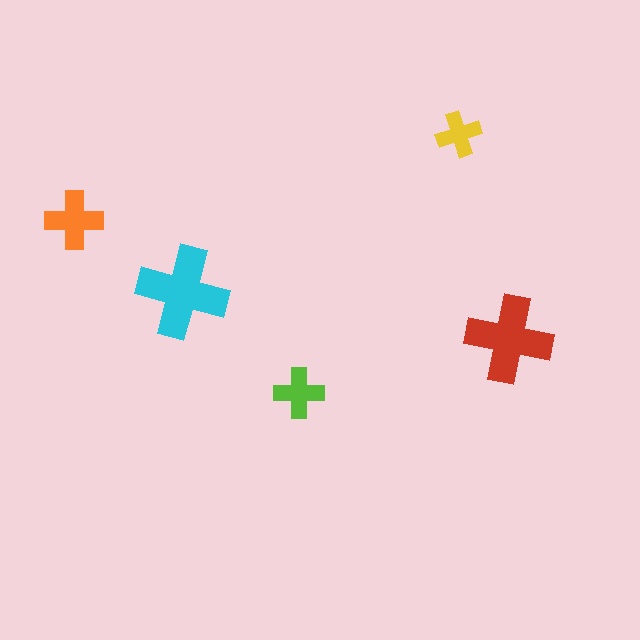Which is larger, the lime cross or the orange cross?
The orange one.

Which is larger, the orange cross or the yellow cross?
The orange one.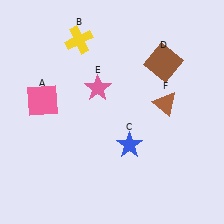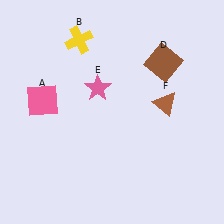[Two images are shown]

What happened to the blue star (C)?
The blue star (C) was removed in Image 2. It was in the bottom-right area of Image 1.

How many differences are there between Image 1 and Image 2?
There is 1 difference between the two images.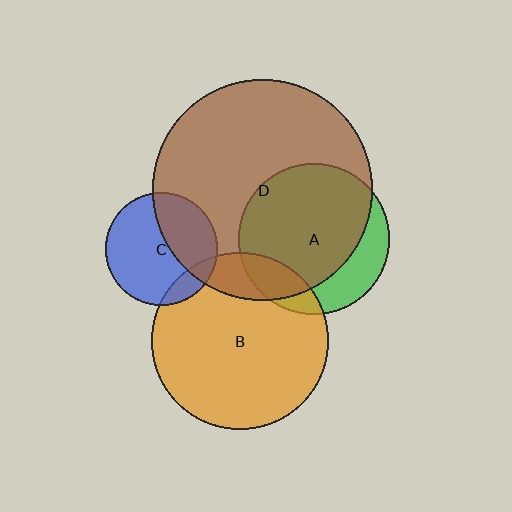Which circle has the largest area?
Circle D (brown).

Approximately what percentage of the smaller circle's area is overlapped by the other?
Approximately 75%.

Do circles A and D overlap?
Yes.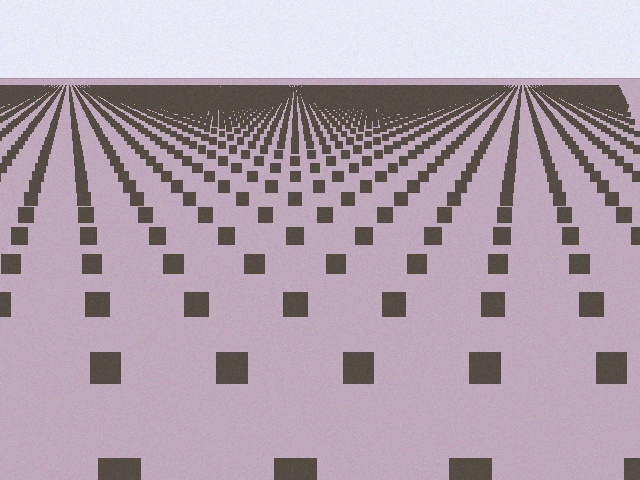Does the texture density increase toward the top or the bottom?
Density increases toward the top.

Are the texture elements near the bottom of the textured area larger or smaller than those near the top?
Larger. Near the bottom, elements are closer to the viewer and appear at a bigger on-screen size.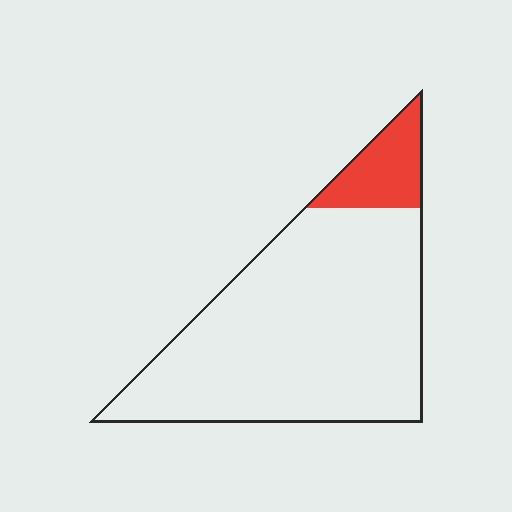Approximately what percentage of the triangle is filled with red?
Approximately 15%.